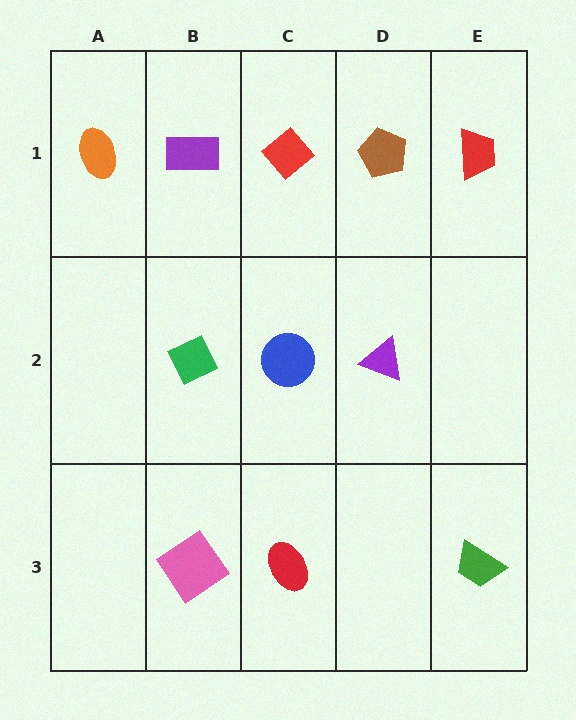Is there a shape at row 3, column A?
No, that cell is empty.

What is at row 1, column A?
An orange ellipse.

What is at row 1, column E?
A red trapezoid.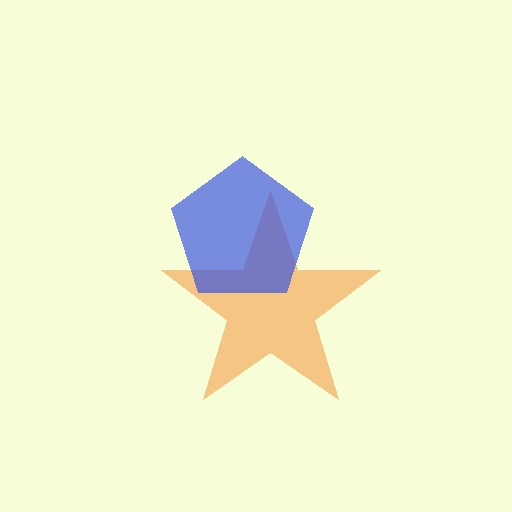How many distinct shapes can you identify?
There are 2 distinct shapes: an orange star, a blue pentagon.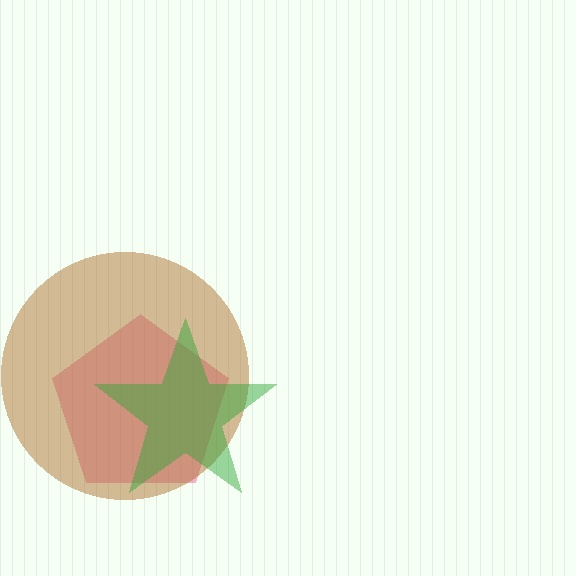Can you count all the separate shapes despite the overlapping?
Yes, there are 3 separate shapes.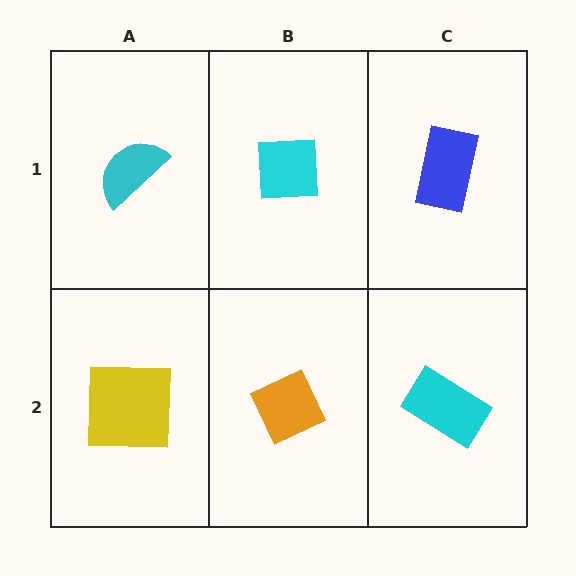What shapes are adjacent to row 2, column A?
A cyan semicircle (row 1, column A), an orange diamond (row 2, column B).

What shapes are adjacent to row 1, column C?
A cyan rectangle (row 2, column C), a cyan square (row 1, column B).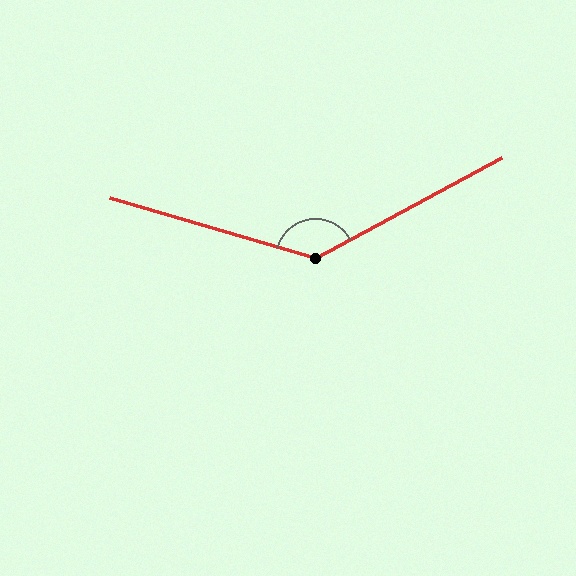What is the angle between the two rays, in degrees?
Approximately 136 degrees.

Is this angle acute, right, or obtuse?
It is obtuse.